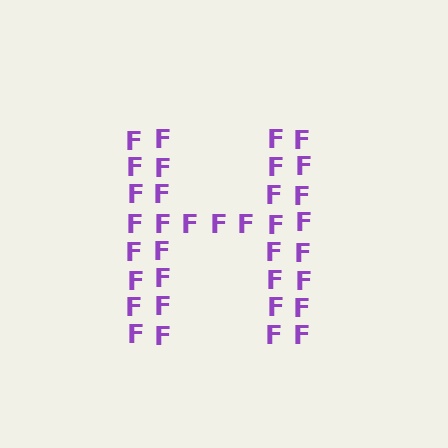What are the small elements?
The small elements are letter F's.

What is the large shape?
The large shape is the letter H.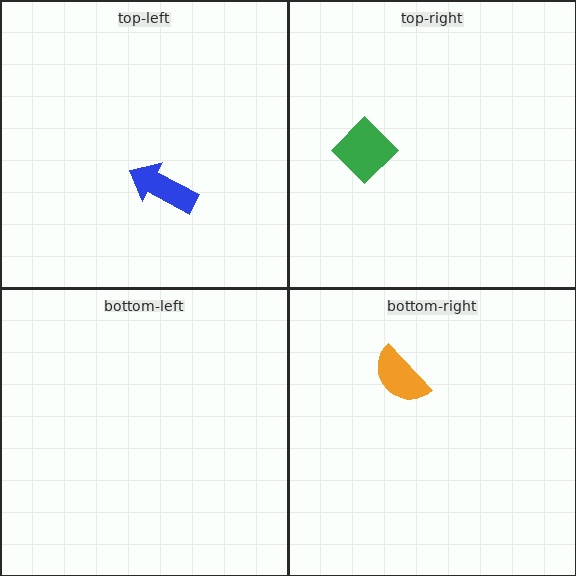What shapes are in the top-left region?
The blue arrow.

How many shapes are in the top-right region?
1.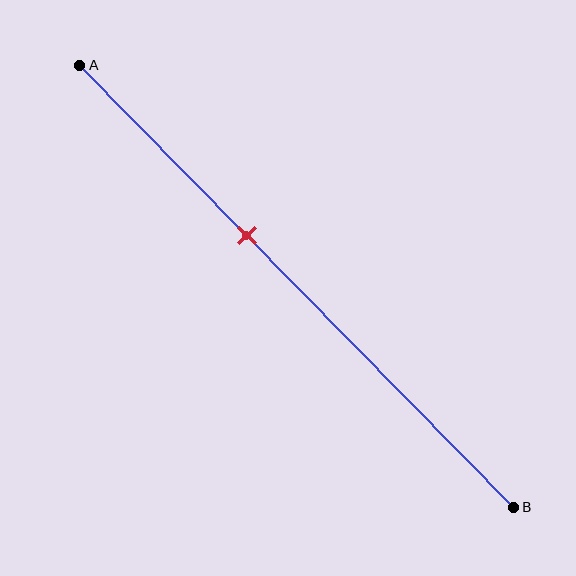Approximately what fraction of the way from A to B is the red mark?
The red mark is approximately 40% of the way from A to B.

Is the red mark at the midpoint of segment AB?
No, the mark is at about 40% from A, not at the 50% midpoint.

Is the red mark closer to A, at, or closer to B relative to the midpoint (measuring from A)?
The red mark is closer to point A than the midpoint of segment AB.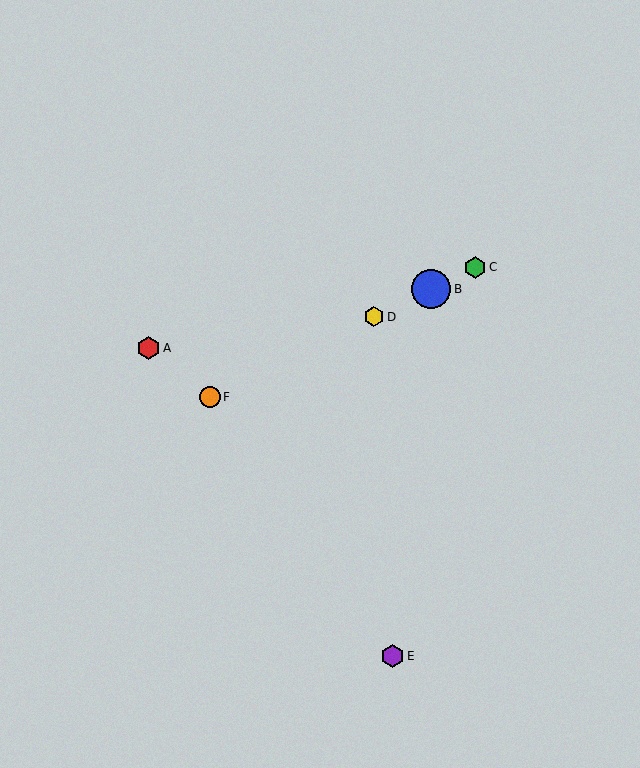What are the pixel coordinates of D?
Object D is at (374, 317).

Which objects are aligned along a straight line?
Objects B, C, D, F are aligned along a straight line.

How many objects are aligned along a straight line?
4 objects (B, C, D, F) are aligned along a straight line.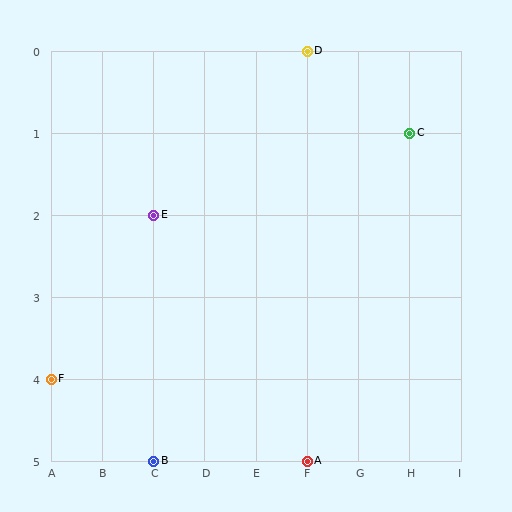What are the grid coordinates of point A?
Point A is at grid coordinates (F, 5).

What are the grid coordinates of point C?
Point C is at grid coordinates (H, 1).